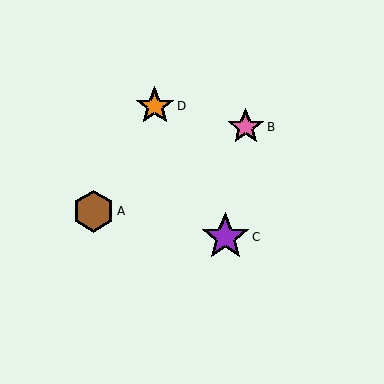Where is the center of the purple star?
The center of the purple star is at (225, 237).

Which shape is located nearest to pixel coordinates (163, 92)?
The orange star (labeled D) at (155, 106) is nearest to that location.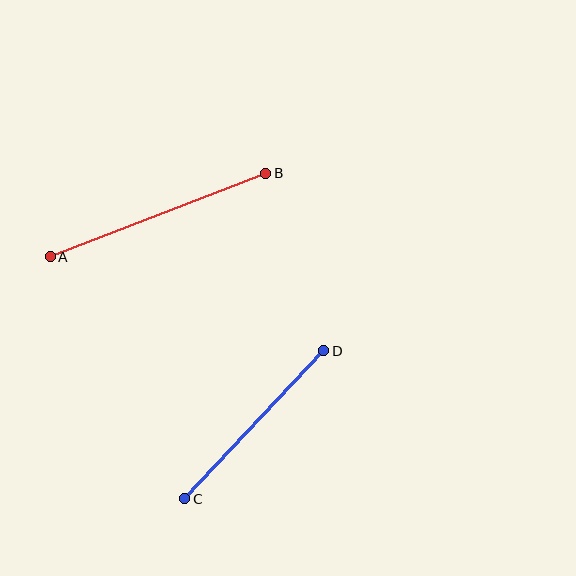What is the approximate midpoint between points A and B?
The midpoint is at approximately (158, 215) pixels.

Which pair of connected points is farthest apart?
Points A and B are farthest apart.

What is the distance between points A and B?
The distance is approximately 231 pixels.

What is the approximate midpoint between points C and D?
The midpoint is at approximately (254, 425) pixels.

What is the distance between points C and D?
The distance is approximately 203 pixels.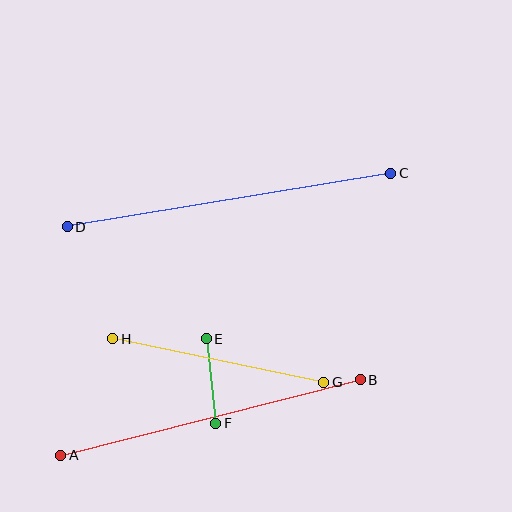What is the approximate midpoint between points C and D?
The midpoint is at approximately (229, 200) pixels.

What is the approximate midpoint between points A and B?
The midpoint is at approximately (210, 417) pixels.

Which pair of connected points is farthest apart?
Points C and D are farthest apart.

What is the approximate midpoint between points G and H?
The midpoint is at approximately (218, 360) pixels.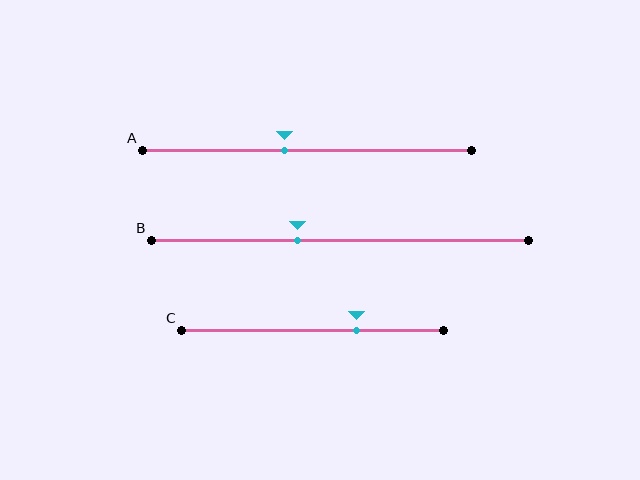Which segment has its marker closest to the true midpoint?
Segment A has its marker closest to the true midpoint.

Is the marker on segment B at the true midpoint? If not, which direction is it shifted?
No, the marker on segment B is shifted to the left by about 11% of the segment length.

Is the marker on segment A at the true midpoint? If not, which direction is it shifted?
No, the marker on segment A is shifted to the left by about 7% of the segment length.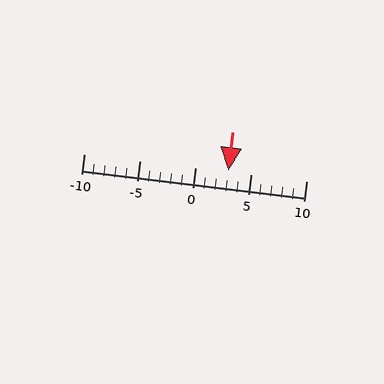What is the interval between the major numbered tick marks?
The major tick marks are spaced 5 units apart.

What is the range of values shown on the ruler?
The ruler shows values from -10 to 10.